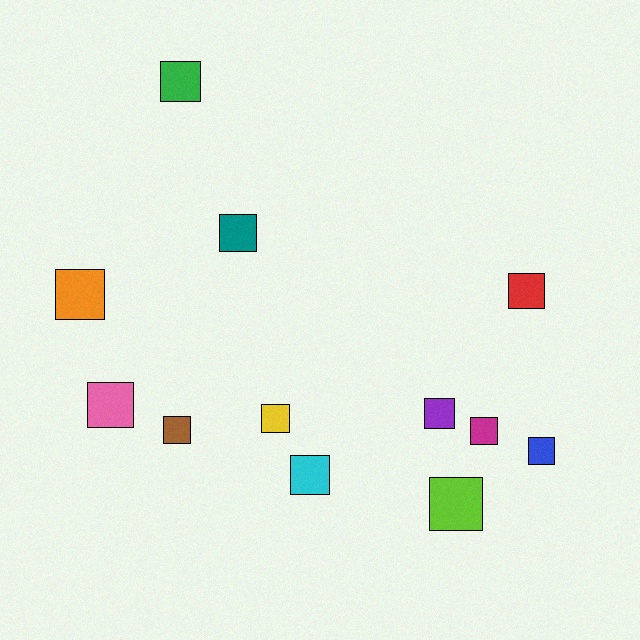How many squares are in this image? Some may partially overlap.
There are 12 squares.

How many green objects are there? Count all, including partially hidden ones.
There is 1 green object.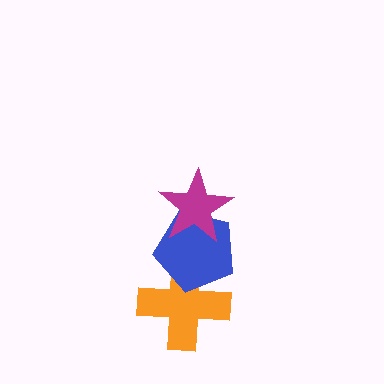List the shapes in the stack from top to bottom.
From top to bottom: the magenta star, the blue pentagon, the orange cross.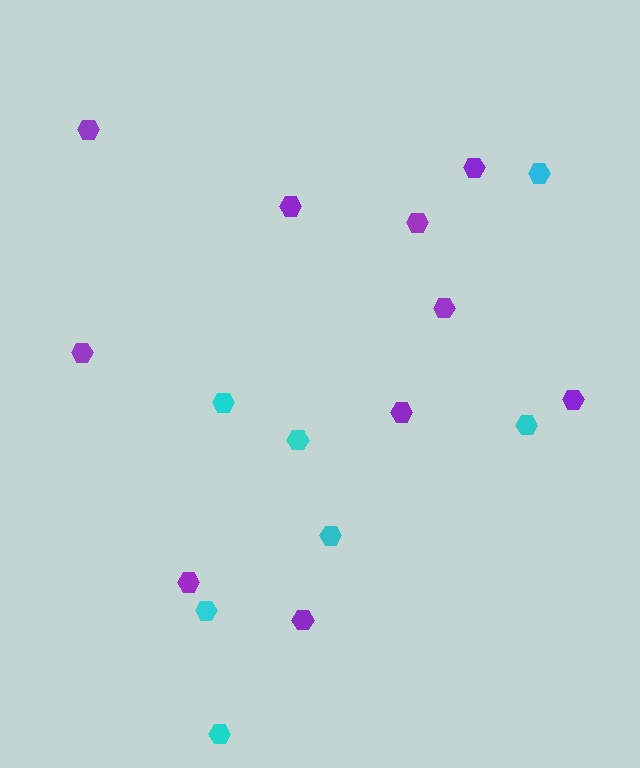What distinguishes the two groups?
There are 2 groups: one group of cyan hexagons (7) and one group of purple hexagons (10).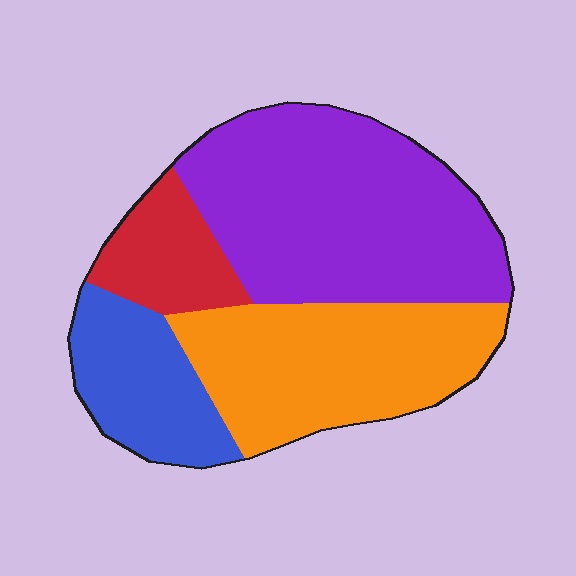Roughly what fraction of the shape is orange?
Orange covers roughly 30% of the shape.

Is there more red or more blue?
Blue.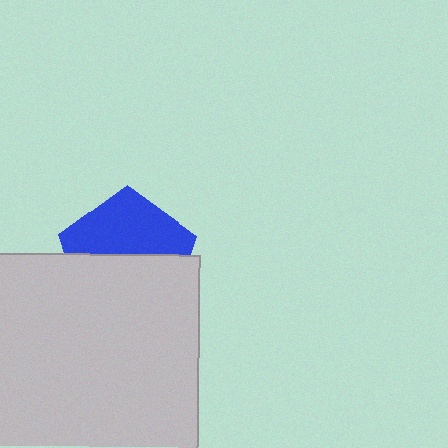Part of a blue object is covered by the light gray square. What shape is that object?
It is a pentagon.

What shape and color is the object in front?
The object in front is a light gray square.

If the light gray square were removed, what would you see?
You would see the complete blue pentagon.